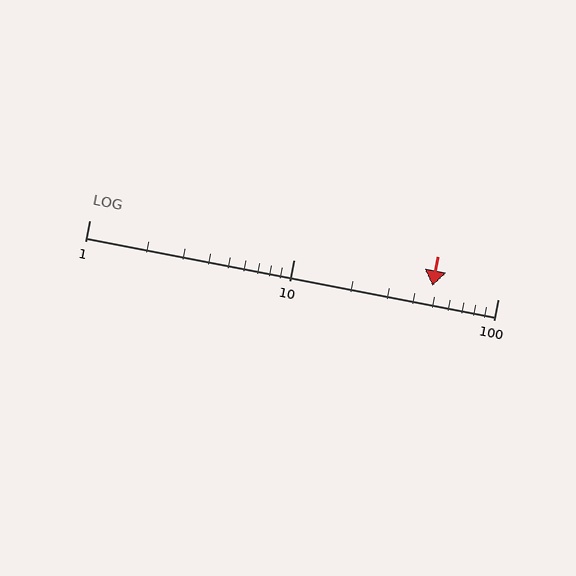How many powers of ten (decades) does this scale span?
The scale spans 2 decades, from 1 to 100.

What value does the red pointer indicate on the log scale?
The pointer indicates approximately 48.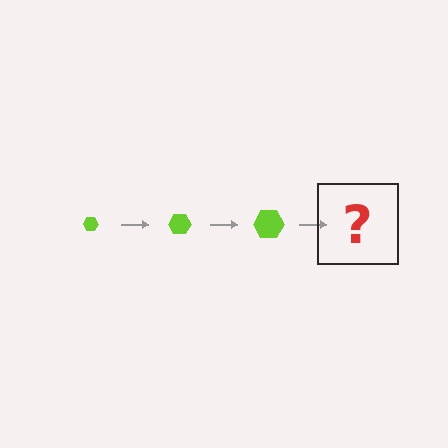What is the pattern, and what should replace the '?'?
The pattern is that the hexagon gets progressively larger each step. The '?' should be a lime hexagon, larger than the previous one.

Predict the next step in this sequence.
The next step is a lime hexagon, larger than the previous one.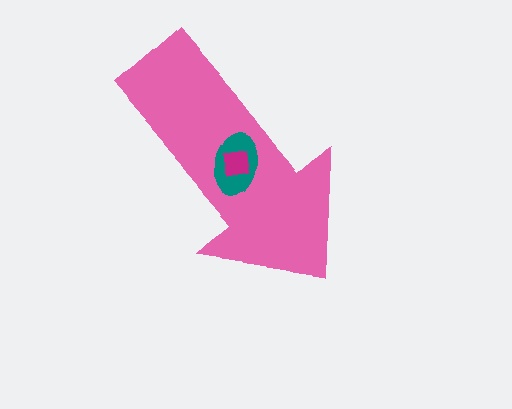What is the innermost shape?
The magenta square.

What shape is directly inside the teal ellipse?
The magenta square.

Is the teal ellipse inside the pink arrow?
Yes.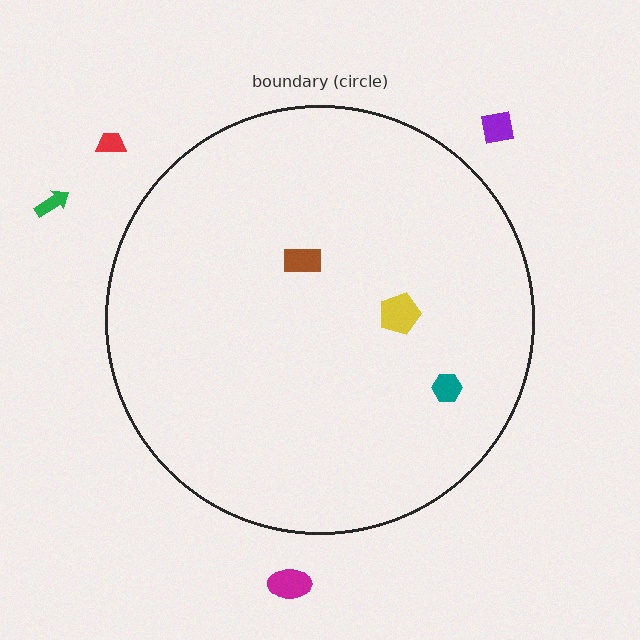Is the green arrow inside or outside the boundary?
Outside.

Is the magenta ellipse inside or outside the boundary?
Outside.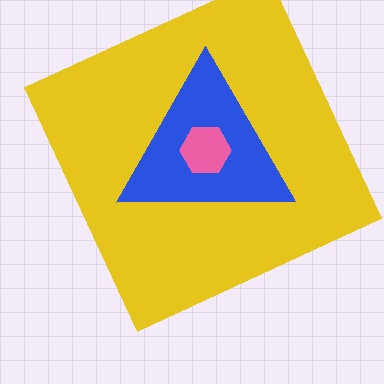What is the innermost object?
The pink hexagon.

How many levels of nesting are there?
3.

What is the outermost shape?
The yellow square.